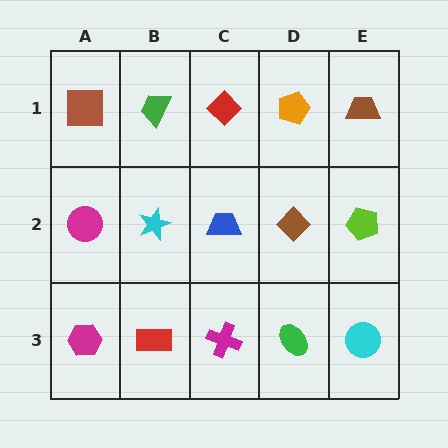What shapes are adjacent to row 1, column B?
A cyan star (row 2, column B), a brown square (row 1, column A), a red diamond (row 1, column C).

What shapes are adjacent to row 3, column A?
A magenta circle (row 2, column A), a red rectangle (row 3, column B).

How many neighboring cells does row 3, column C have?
3.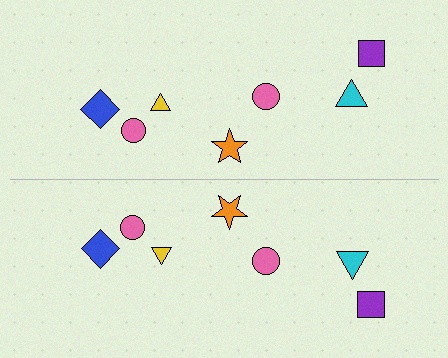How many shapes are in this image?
There are 14 shapes in this image.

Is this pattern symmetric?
Yes, this pattern has bilateral (reflection) symmetry.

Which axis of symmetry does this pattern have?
The pattern has a horizontal axis of symmetry running through the center of the image.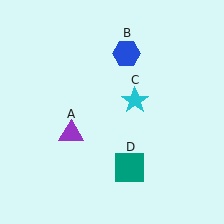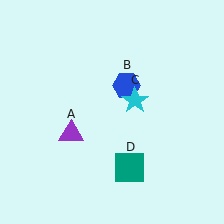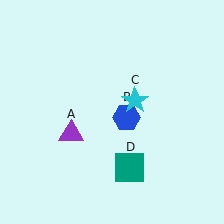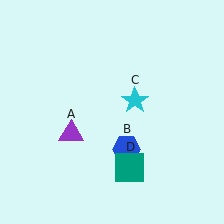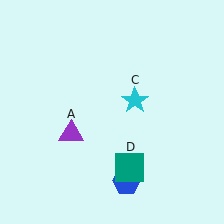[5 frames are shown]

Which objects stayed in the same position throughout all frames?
Purple triangle (object A) and cyan star (object C) and teal square (object D) remained stationary.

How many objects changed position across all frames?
1 object changed position: blue hexagon (object B).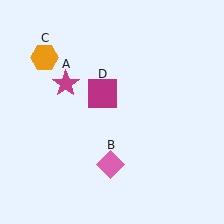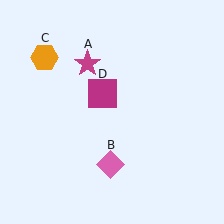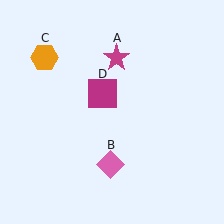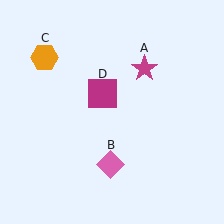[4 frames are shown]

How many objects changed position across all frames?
1 object changed position: magenta star (object A).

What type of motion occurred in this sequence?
The magenta star (object A) rotated clockwise around the center of the scene.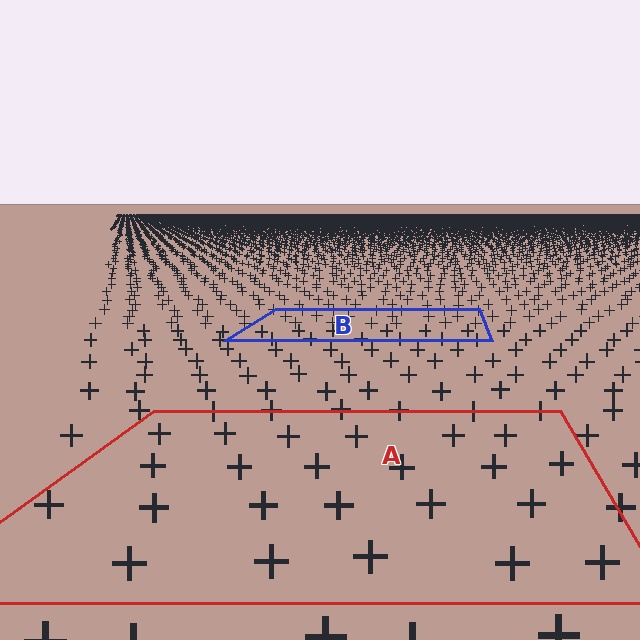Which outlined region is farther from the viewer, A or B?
Region B is farther from the viewer — the texture elements inside it appear smaller and more densely packed.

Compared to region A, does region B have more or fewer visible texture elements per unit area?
Region B has more texture elements per unit area — they are packed more densely because it is farther away.